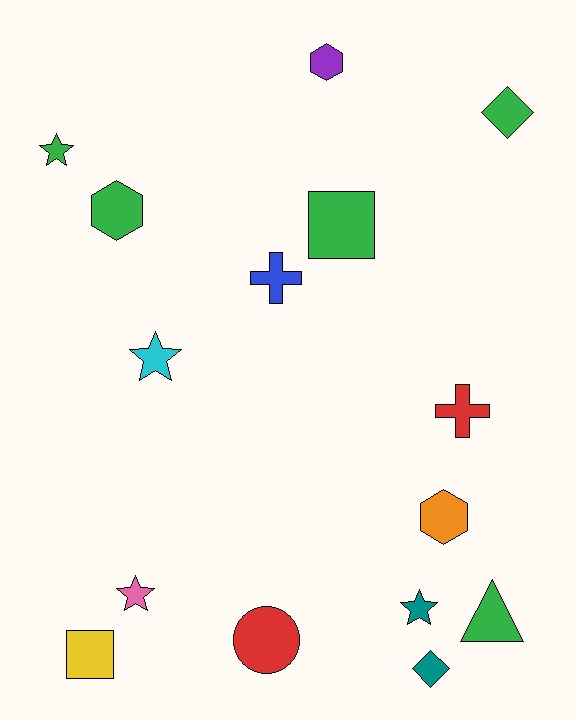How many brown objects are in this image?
There are no brown objects.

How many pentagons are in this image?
There are no pentagons.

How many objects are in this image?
There are 15 objects.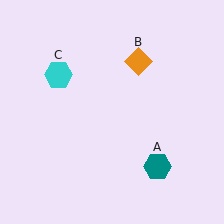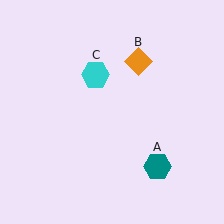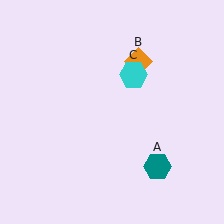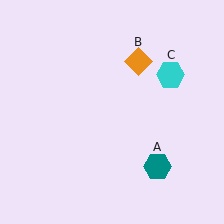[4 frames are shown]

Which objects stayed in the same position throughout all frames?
Teal hexagon (object A) and orange diamond (object B) remained stationary.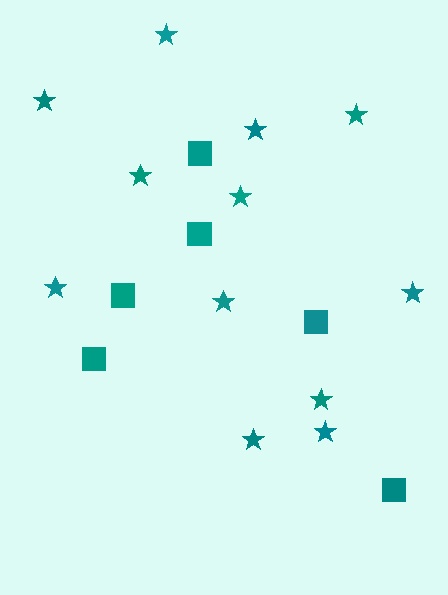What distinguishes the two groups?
There are 2 groups: one group of stars (12) and one group of squares (6).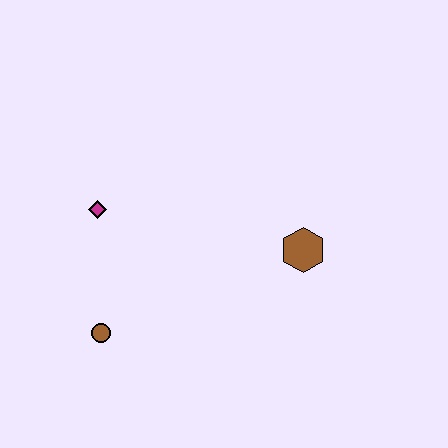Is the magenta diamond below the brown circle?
No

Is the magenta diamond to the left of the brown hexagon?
Yes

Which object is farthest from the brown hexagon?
The brown circle is farthest from the brown hexagon.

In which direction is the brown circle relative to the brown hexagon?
The brown circle is to the left of the brown hexagon.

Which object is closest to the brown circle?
The magenta diamond is closest to the brown circle.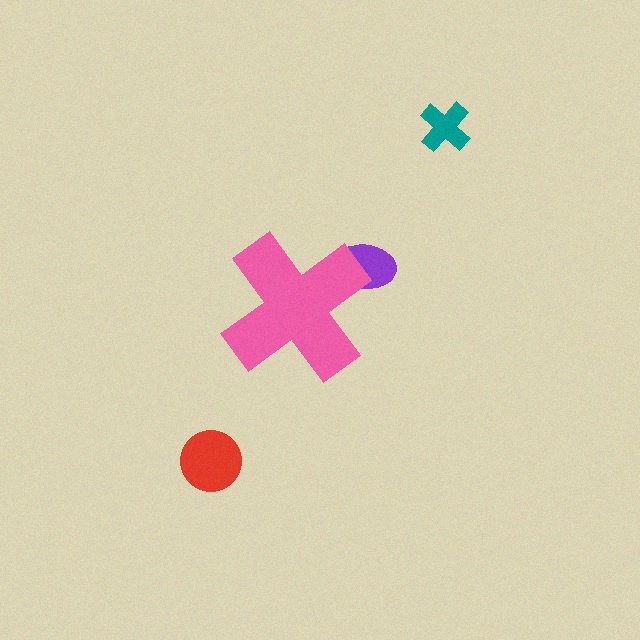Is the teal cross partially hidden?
No, the teal cross is fully visible.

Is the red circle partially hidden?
No, the red circle is fully visible.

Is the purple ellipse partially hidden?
Yes, the purple ellipse is partially hidden behind the pink cross.